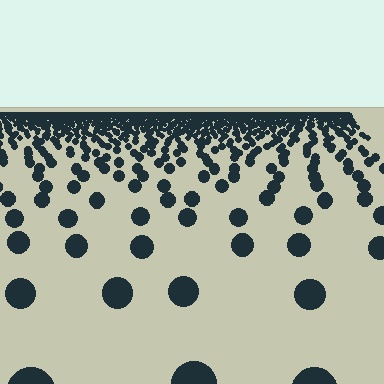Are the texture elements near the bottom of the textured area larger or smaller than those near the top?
Larger. Near the bottom, elements are closer to the viewer and appear at a bigger on-screen size.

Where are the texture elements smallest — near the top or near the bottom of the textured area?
Near the top.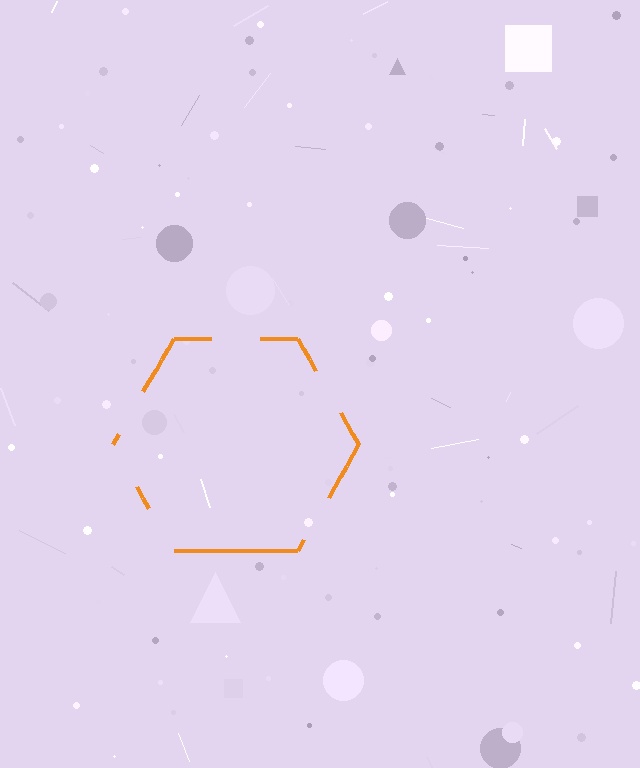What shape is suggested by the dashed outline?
The dashed outline suggests a hexagon.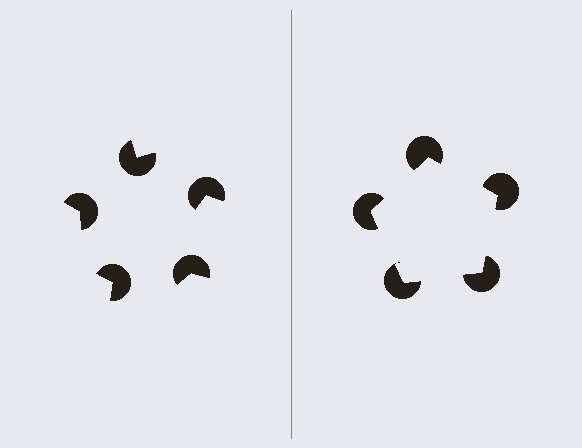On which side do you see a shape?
An illusory pentagon appears on the right side. On the left side the wedge cuts are rotated, so no coherent shape forms.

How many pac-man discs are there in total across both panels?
10 — 5 on each side.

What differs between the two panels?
The pac-man discs are positioned identically on both sides; only the wedge orientations differ. On the right they align to a pentagon; on the left they are misaligned.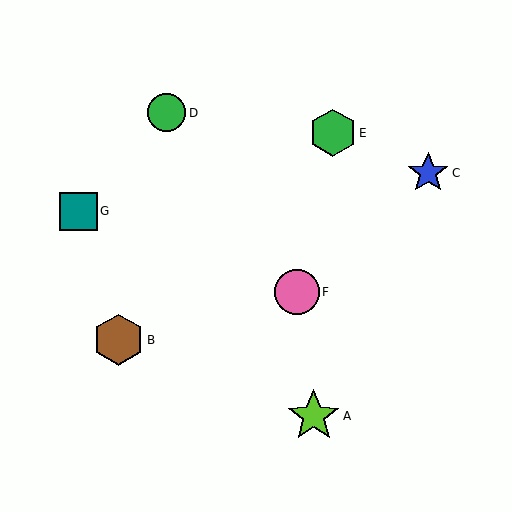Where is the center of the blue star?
The center of the blue star is at (428, 173).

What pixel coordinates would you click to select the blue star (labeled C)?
Click at (428, 173) to select the blue star C.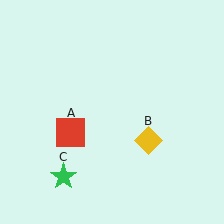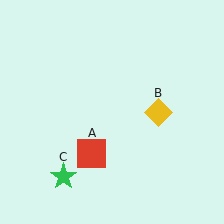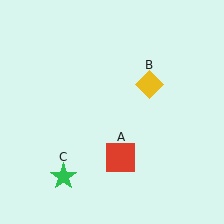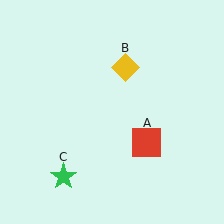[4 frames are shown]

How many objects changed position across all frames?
2 objects changed position: red square (object A), yellow diamond (object B).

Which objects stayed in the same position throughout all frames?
Green star (object C) remained stationary.